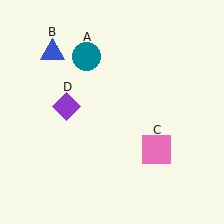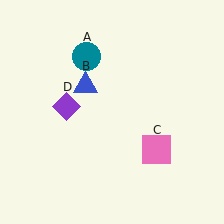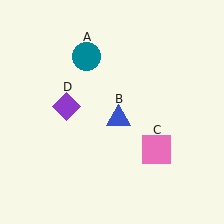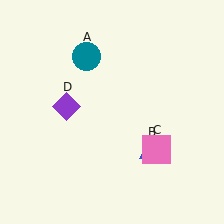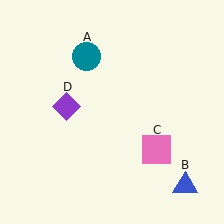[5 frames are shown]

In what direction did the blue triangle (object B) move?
The blue triangle (object B) moved down and to the right.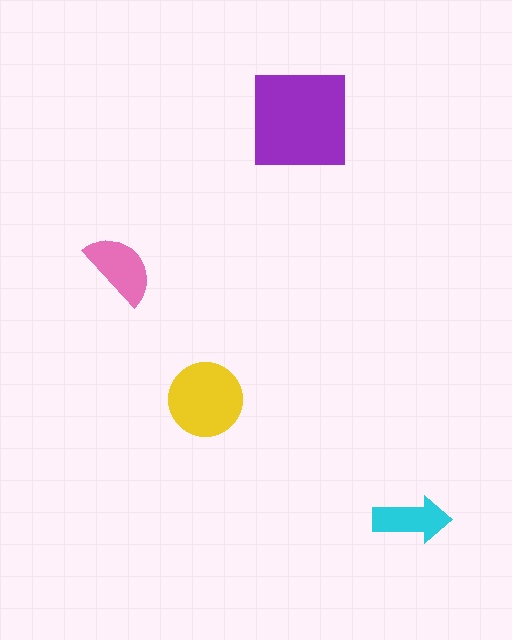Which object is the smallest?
The cyan arrow.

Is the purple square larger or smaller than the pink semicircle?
Larger.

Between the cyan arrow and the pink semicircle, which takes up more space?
The pink semicircle.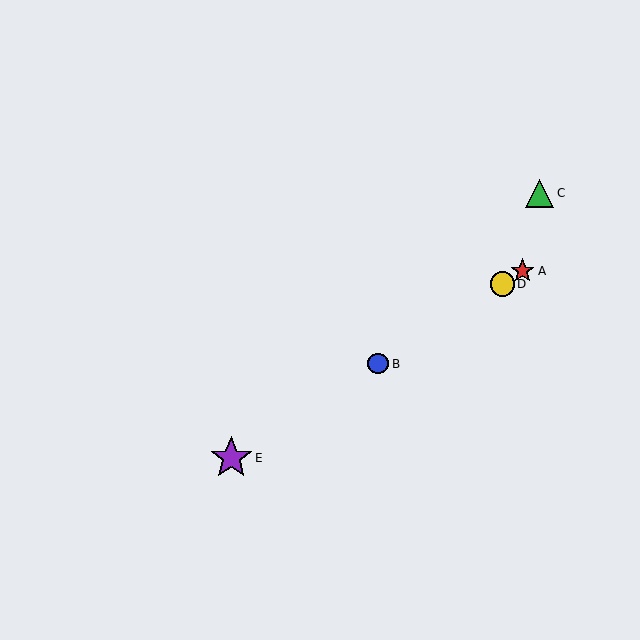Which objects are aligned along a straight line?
Objects A, B, D, E are aligned along a straight line.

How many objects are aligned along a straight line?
4 objects (A, B, D, E) are aligned along a straight line.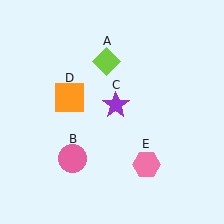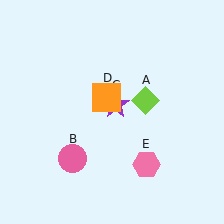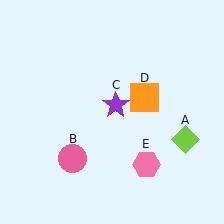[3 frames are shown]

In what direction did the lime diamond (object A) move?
The lime diamond (object A) moved down and to the right.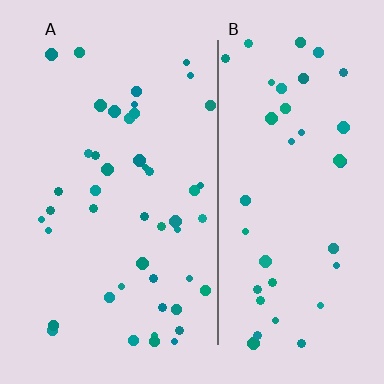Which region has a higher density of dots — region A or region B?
A (the left).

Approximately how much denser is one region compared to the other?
Approximately 1.1× — region A over region B.